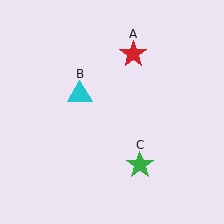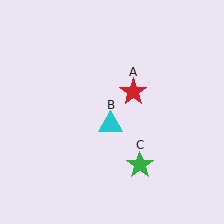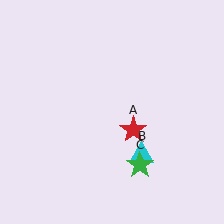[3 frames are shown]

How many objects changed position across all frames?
2 objects changed position: red star (object A), cyan triangle (object B).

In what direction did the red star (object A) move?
The red star (object A) moved down.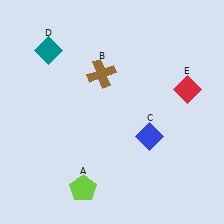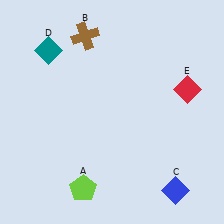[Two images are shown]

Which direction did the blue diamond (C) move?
The blue diamond (C) moved down.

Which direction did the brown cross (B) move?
The brown cross (B) moved up.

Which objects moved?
The objects that moved are: the brown cross (B), the blue diamond (C).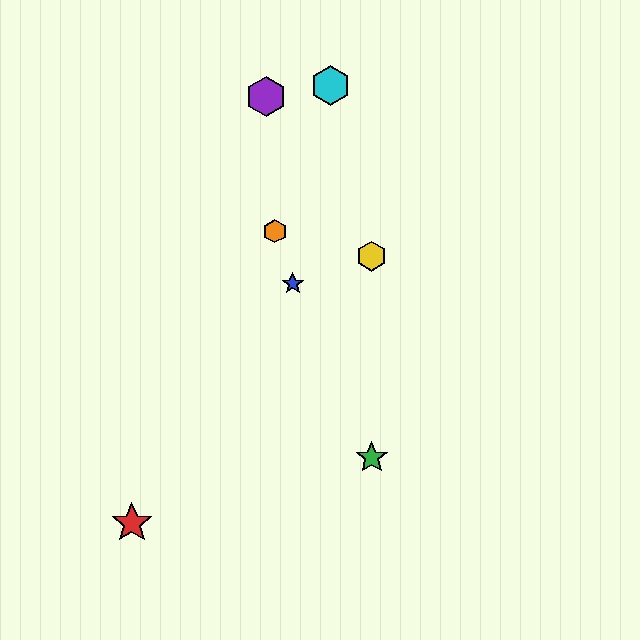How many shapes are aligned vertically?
2 shapes (the green star, the yellow hexagon) are aligned vertically.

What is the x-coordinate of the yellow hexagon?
The yellow hexagon is at x≈372.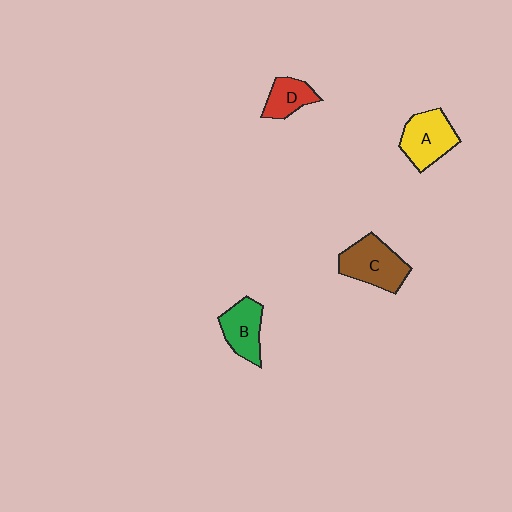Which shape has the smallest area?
Shape D (red).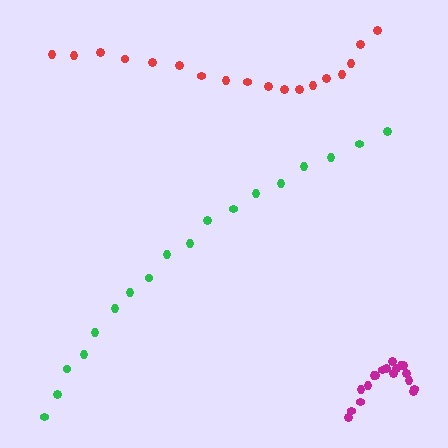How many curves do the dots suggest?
There are 3 distinct paths.